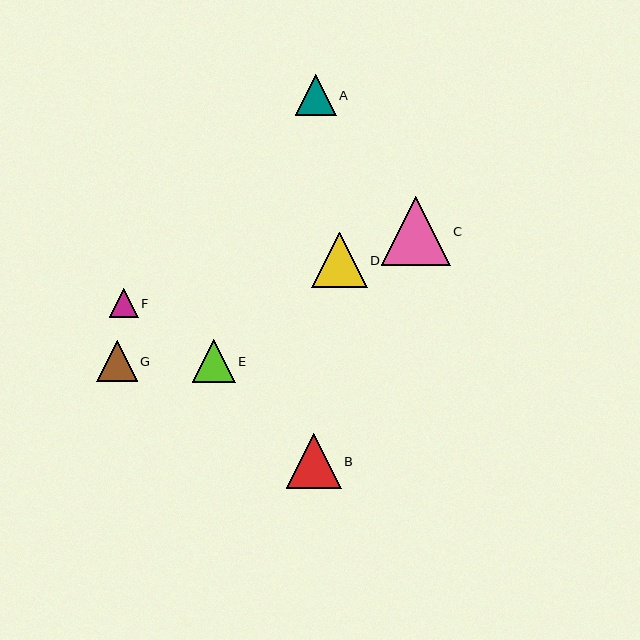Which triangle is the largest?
Triangle C is the largest with a size of approximately 69 pixels.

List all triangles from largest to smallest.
From largest to smallest: C, D, B, E, A, G, F.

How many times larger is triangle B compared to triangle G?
Triangle B is approximately 1.3 times the size of triangle G.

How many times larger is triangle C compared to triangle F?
Triangle C is approximately 2.4 times the size of triangle F.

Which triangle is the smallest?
Triangle F is the smallest with a size of approximately 28 pixels.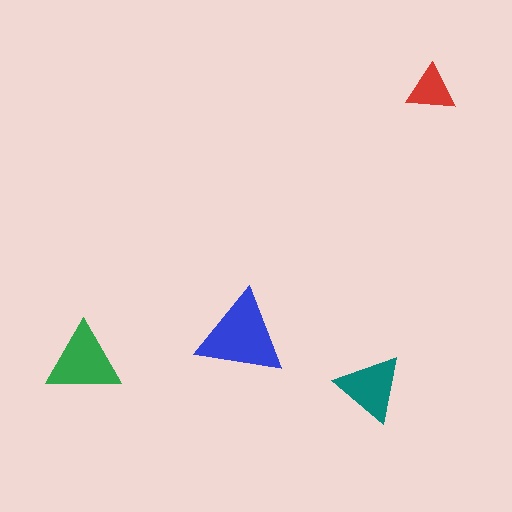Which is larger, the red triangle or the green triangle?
The green one.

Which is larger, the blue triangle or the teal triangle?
The blue one.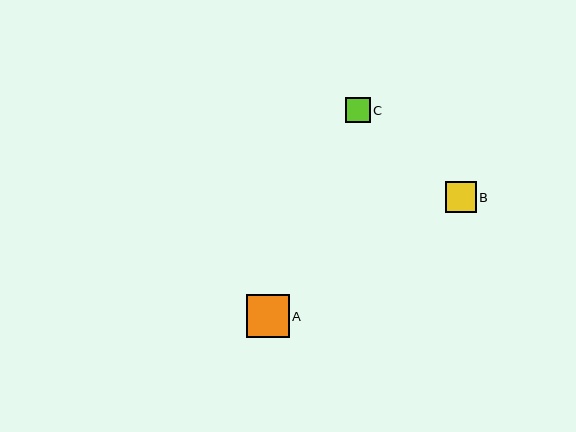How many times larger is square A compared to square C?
Square A is approximately 1.7 times the size of square C.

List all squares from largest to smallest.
From largest to smallest: A, B, C.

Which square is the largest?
Square A is the largest with a size of approximately 43 pixels.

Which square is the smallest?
Square C is the smallest with a size of approximately 25 pixels.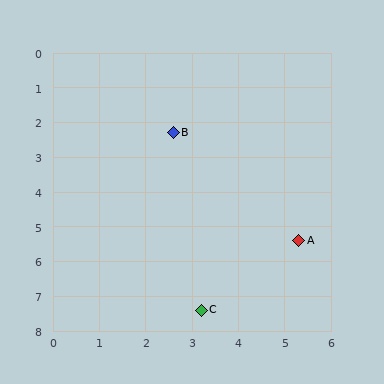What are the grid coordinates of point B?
Point B is at approximately (2.6, 2.3).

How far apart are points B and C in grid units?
Points B and C are about 5.1 grid units apart.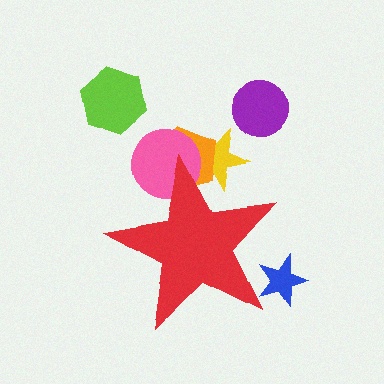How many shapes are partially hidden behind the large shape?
4 shapes are partially hidden.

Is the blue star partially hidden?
Yes, the blue star is partially hidden behind the red star.